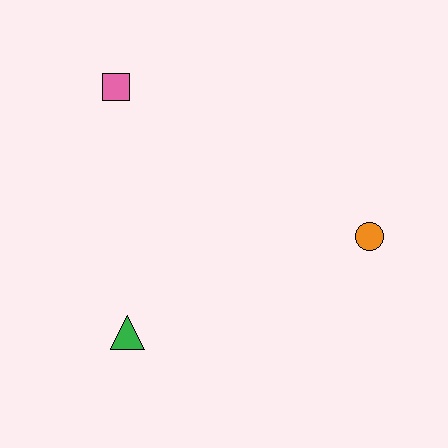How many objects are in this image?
There are 3 objects.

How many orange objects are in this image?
There is 1 orange object.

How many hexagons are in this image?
There are no hexagons.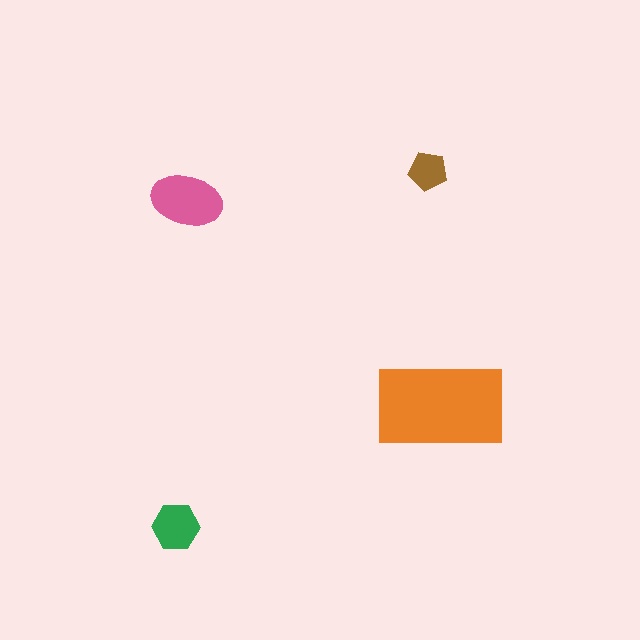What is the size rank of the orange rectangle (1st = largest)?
1st.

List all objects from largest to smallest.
The orange rectangle, the pink ellipse, the green hexagon, the brown pentagon.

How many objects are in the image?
There are 4 objects in the image.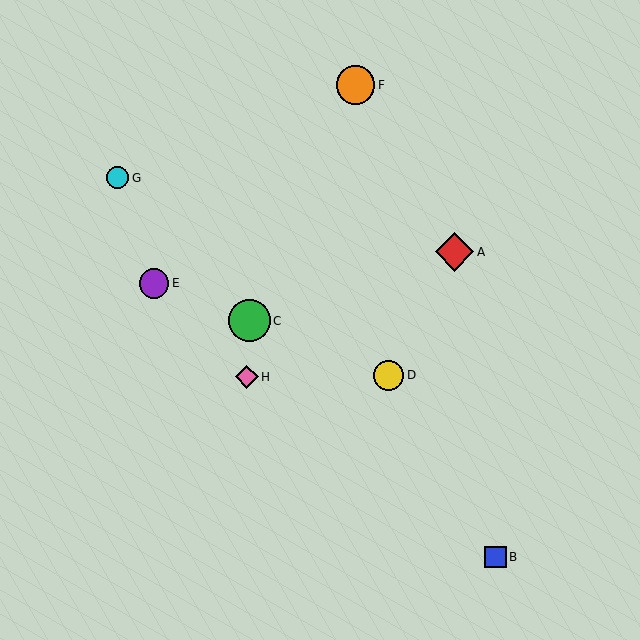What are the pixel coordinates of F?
Object F is at (355, 85).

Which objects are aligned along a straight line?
Objects C, D, E are aligned along a straight line.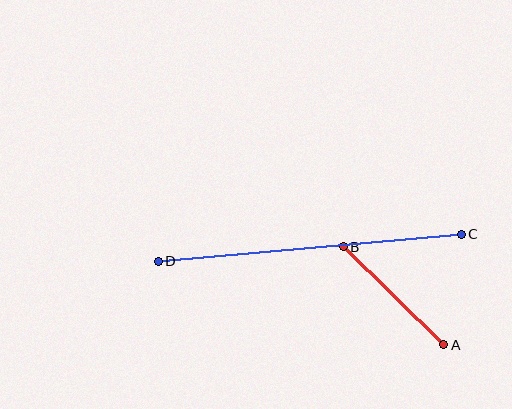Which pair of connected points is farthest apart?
Points C and D are farthest apart.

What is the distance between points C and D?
The distance is approximately 304 pixels.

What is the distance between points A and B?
The distance is approximately 140 pixels.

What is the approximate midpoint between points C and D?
The midpoint is at approximately (310, 248) pixels.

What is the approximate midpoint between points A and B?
The midpoint is at approximately (394, 296) pixels.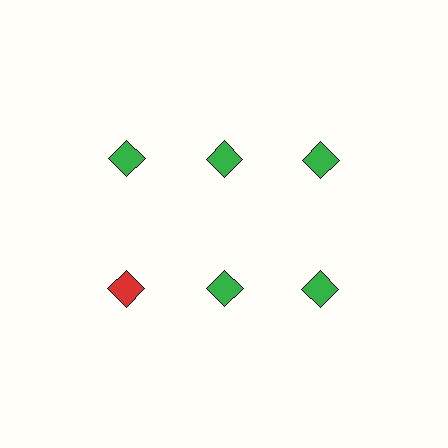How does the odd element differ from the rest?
It has a different color: red instead of green.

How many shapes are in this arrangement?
There are 6 shapes arranged in a grid pattern.